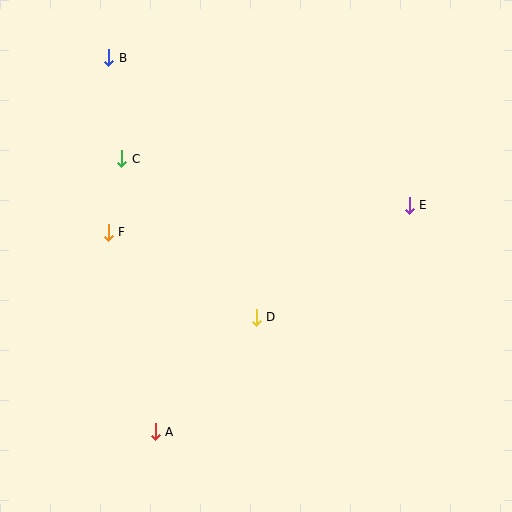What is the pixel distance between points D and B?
The distance between D and B is 299 pixels.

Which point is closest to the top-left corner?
Point B is closest to the top-left corner.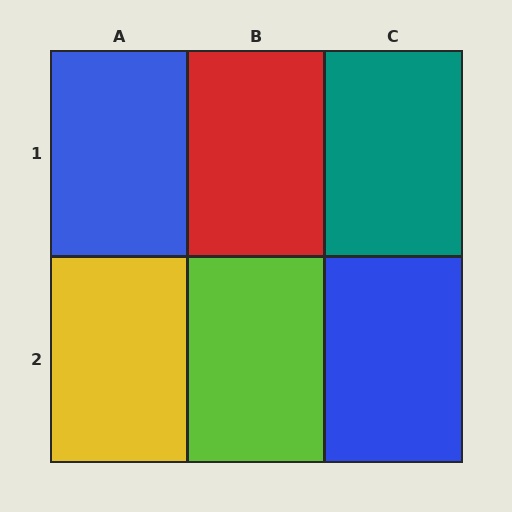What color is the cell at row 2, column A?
Yellow.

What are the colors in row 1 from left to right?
Blue, red, teal.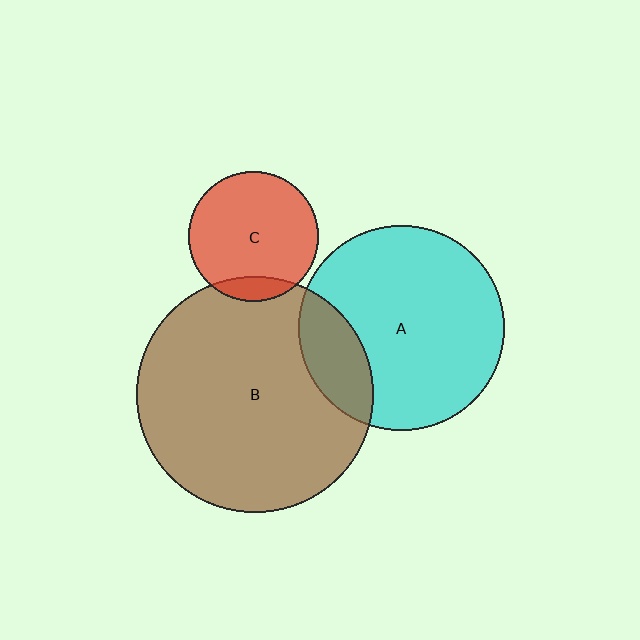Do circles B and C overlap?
Yes.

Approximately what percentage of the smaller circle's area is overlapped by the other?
Approximately 10%.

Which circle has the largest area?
Circle B (brown).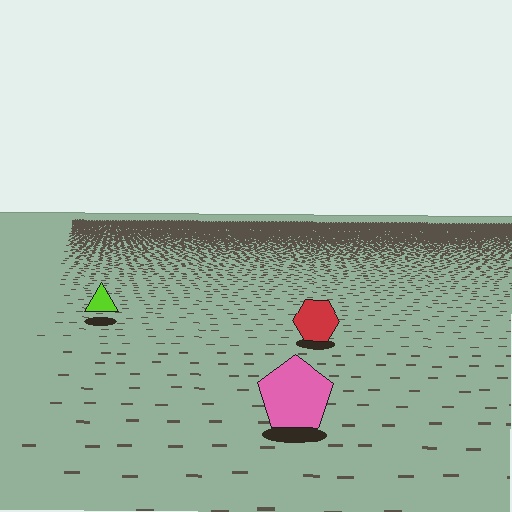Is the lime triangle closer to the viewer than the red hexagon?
No. The red hexagon is closer — you can tell from the texture gradient: the ground texture is coarser near it.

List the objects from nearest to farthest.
From nearest to farthest: the pink pentagon, the red hexagon, the lime triangle.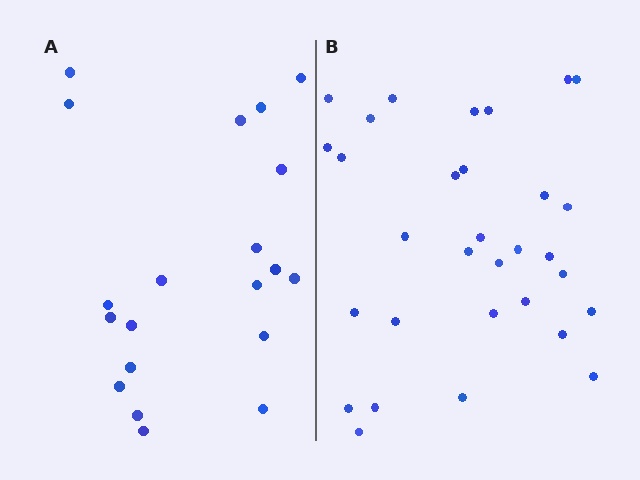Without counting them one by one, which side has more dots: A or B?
Region B (the right region) has more dots.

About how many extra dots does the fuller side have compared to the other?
Region B has roughly 12 or so more dots than region A.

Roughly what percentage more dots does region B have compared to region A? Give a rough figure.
About 55% more.